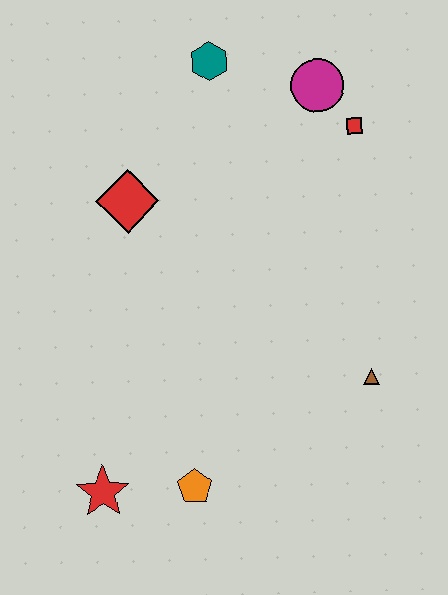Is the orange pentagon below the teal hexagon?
Yes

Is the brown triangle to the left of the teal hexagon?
No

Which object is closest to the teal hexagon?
The magenta circle is closest to the teal hexagon.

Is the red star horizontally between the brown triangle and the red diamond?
No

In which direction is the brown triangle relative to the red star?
The brown triangle is to the right of the red star.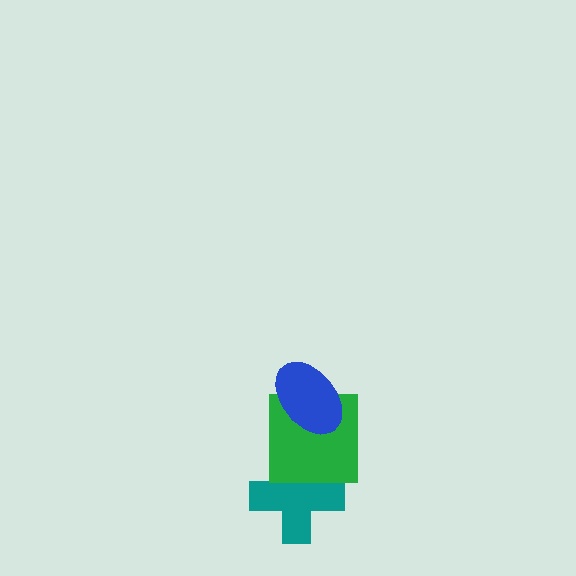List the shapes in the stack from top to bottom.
From top to bottom: the blue ellipse, the green square, the teal cross.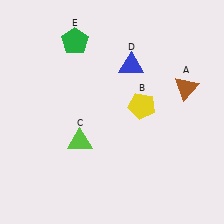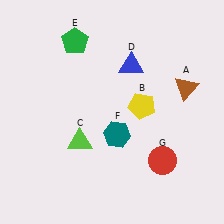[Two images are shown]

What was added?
A teal hexagon (F), a red circle (G) were added in Image 2.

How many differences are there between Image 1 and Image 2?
There are 2 differences between the two images.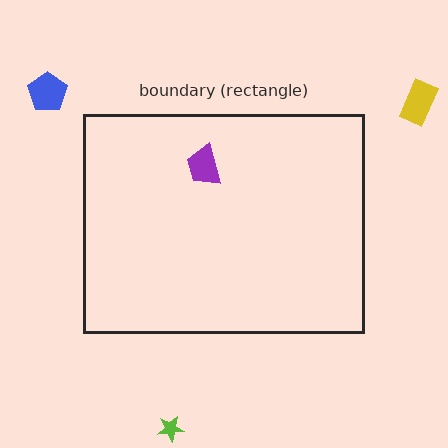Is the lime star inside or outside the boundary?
Outside.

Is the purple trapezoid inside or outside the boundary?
Inside.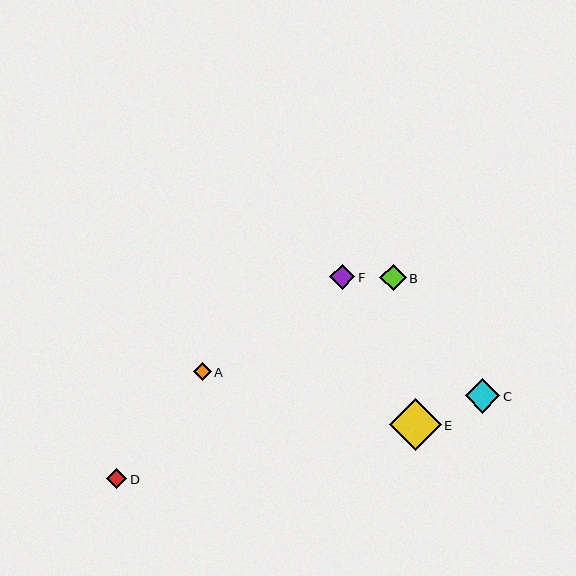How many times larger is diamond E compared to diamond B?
Diamond E is approximately 2.0 times the size of diamond B.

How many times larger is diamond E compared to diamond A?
Diamond E is approximately 2.9 times the size of diamond A.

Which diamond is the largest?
Diamond E is the largest with a size of approximately 52 pixels.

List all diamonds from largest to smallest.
From largest to smallest: E, C, B, F, D, A.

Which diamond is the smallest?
Diamond A is the smallest with a size of approximately 18 pixels.